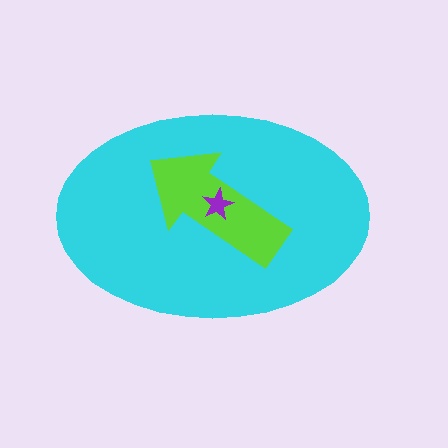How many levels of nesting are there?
3.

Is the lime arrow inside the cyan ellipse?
Yes.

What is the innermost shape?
The purple star.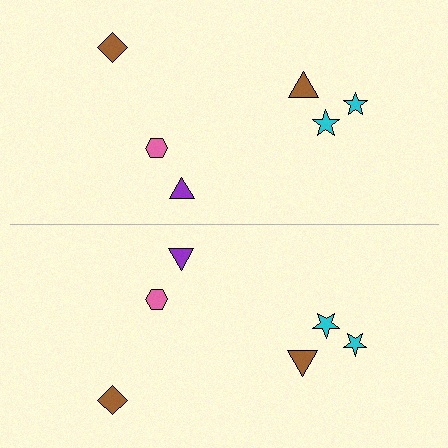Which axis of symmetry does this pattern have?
The pattern has a horizontal axis of symmetry running through the center of the image.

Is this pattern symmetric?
Yes, this pattern has bilateral (reflection) symmetry.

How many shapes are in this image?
There are 12 shapes in this image.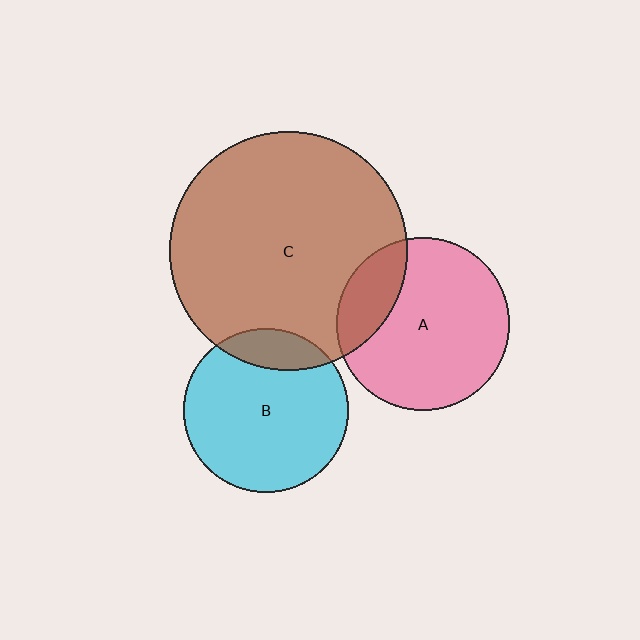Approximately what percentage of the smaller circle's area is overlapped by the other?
Approximately 20%.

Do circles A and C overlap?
Yes.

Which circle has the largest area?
Circle C (brown).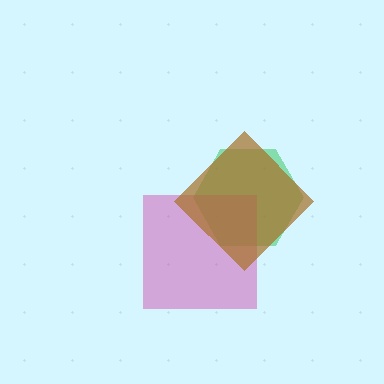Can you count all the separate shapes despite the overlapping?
Yes, there are 3 separate shapes.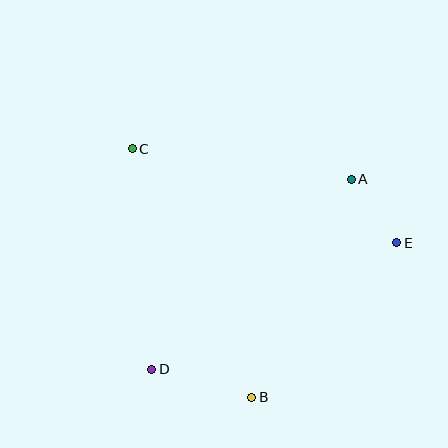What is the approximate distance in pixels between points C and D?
The distance between C and D is approximately 221 pixels.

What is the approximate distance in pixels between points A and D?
The distance between A and D is approximately 275 pixels.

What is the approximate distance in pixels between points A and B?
The distance between A and B is approximately 240 pixels.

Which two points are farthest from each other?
Points C and E are farthest from each other.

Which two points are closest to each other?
Points A and E are closest to each other.